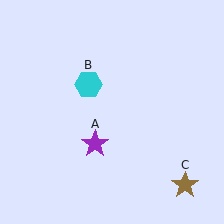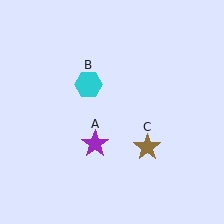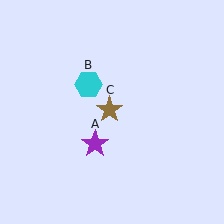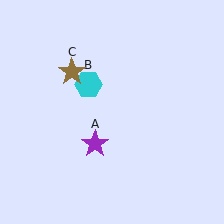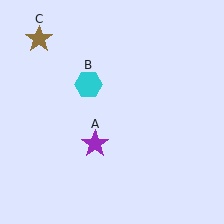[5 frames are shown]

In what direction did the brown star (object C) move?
The brown star (object C) moved up and to the left.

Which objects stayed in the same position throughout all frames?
Purple star (object A) and cyan hexagon (object B) remained stationary.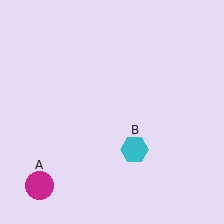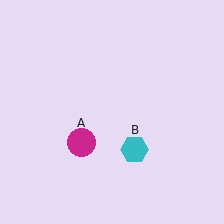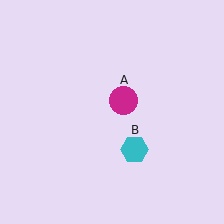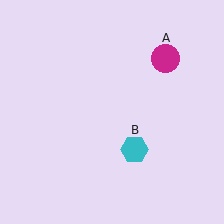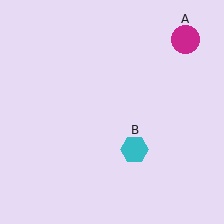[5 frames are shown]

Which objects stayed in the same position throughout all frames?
Cyan hexagon (object B) remained stationary.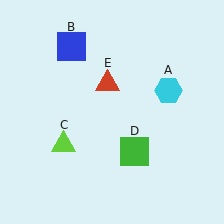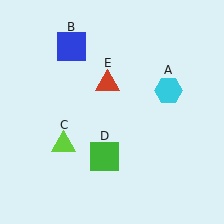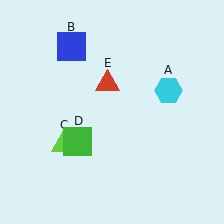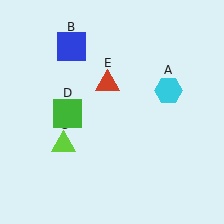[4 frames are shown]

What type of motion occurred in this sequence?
The green square (object D) rotated clockwise around the center of the scene.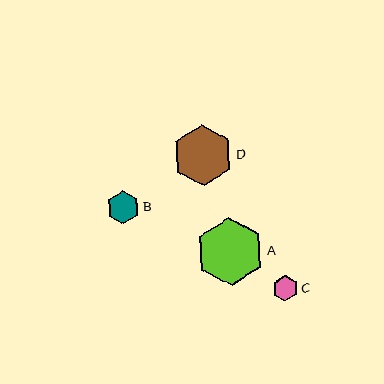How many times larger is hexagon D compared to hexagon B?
Hexagon D is approximately 1.9 times the size of hexagon B.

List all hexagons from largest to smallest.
From largest to smallest: A, D, B, C.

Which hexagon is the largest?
Hexagon A is the largest with a size of approximately 68 pixels.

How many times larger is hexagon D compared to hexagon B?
Hexagon D is approximately 1.9 times the size of hexagon B.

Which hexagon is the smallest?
Hexagon C is the smallest with a size of approximately 26 pixels.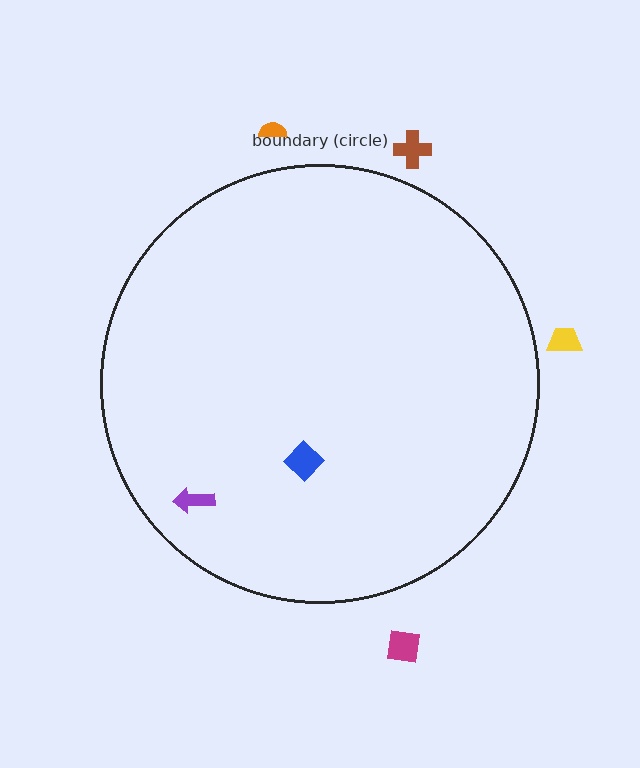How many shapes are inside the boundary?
2 inside, 4 outside.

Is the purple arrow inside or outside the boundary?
Inside.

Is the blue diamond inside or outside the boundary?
Inside.